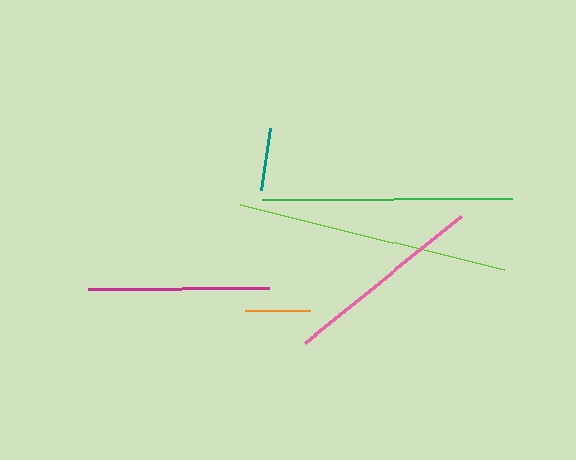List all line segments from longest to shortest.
From longest to shortest: lime, green, pink, magenta, orange, teal.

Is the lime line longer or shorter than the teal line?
The lime line is longer than the teal line.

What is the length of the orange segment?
The orange segment is approximately 66 pixels long.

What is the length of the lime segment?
The lime segment is approximately 272 pixels long.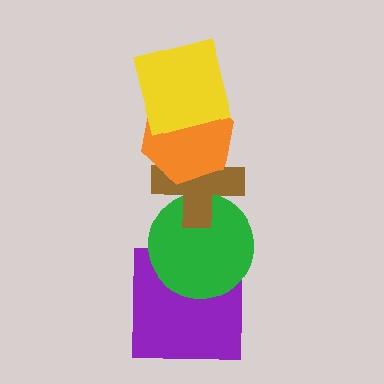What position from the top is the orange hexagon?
The orange hexagon is 2nd from the top.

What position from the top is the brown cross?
The brown cross is 3rd from the top.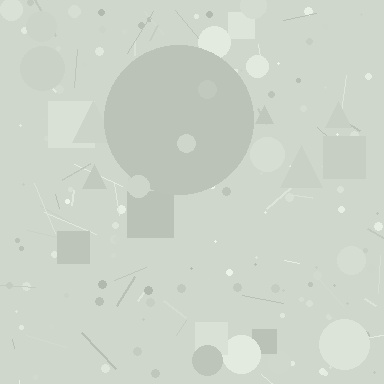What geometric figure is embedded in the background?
A circle is embedded in the background.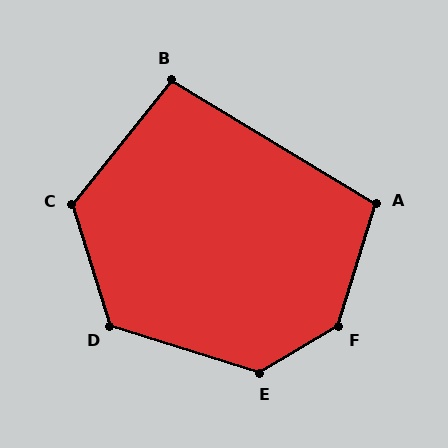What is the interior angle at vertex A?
Approximately 104 degrees (obtuse).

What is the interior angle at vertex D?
Approximately 125 degrees (obtuse).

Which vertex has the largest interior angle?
F, at approximately 138 degrees.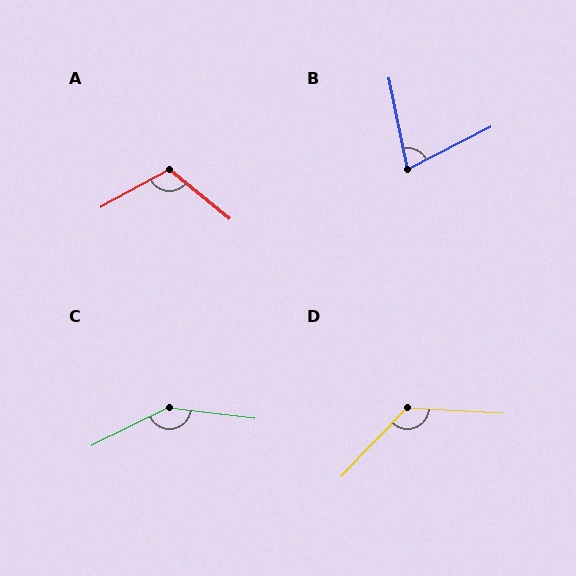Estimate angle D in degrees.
Approximately 130 degrees.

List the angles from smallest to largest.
B (74°), A (112°), D (130°), C (147°).